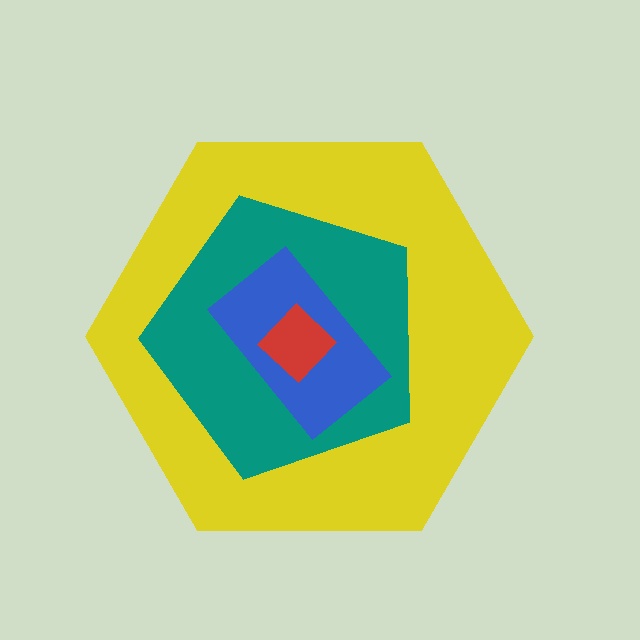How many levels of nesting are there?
4.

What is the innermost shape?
The red diamond.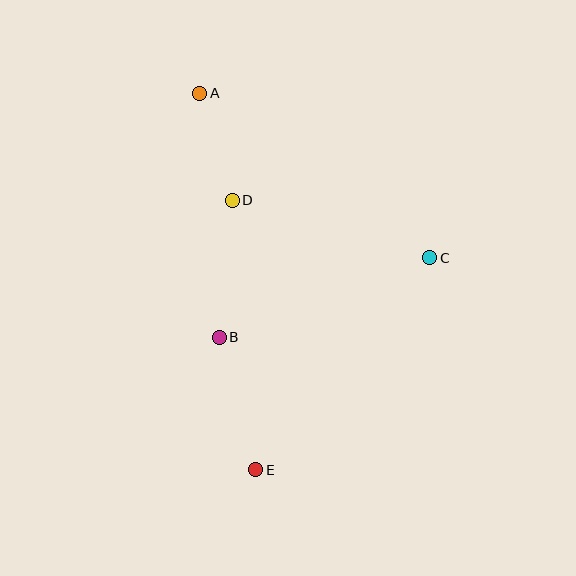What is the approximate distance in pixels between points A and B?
The distance between A and B is approximately 245 pixels.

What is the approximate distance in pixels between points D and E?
The distance between D and E is approximately 271 pixels.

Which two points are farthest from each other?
Points A and E are farthest from each other.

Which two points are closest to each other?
Points A and D are closest to each other.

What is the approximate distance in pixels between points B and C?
The distance between B and C is approximately 225 pixels.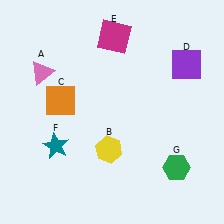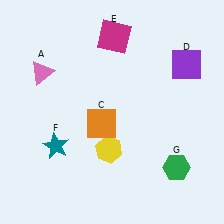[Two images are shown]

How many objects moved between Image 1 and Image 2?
1 object moved between the two images.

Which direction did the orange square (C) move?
The orange square (C) moved right.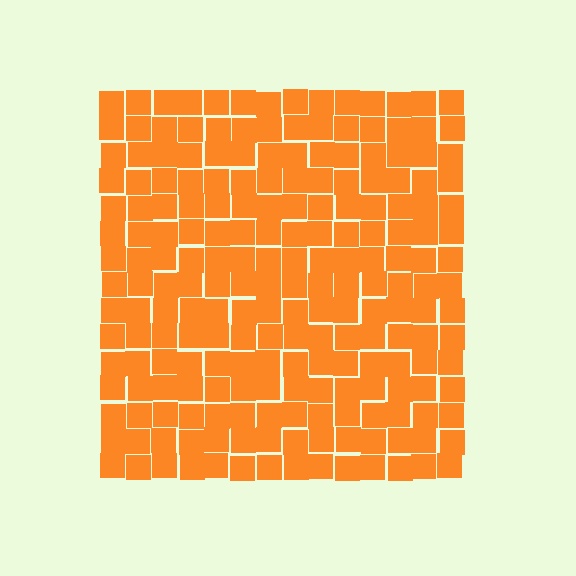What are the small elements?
The small elements are squares.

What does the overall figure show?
The overall figure shows a square.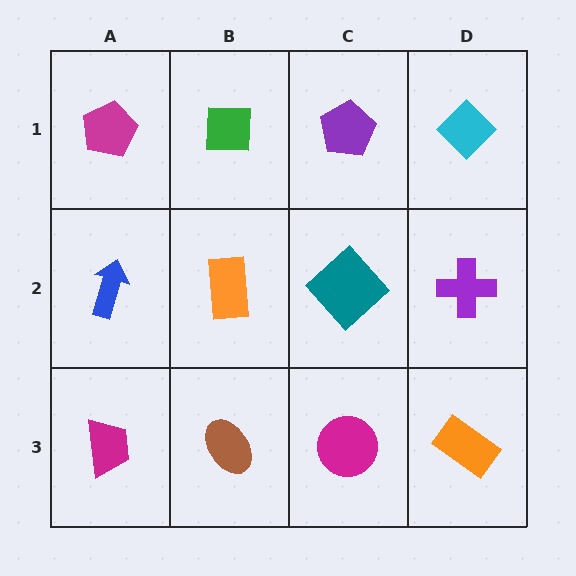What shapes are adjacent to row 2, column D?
A cyan diamond (row 1, column D), an orange rectangle (row 3, column D), a teal diamond (row 2, column C).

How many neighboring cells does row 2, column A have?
3.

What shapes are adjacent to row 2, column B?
A green square (row 1, column B), a brown ellipse (row 3, column B), a blue arrow (row 2, column A), a teal diamond (row 2, column C).